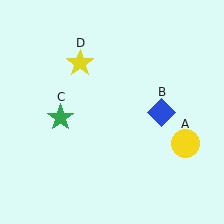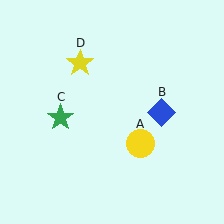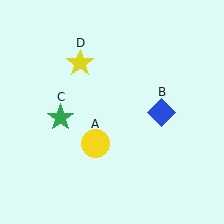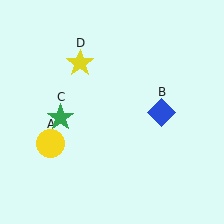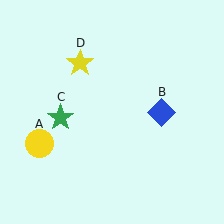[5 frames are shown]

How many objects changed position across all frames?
1 object changed position: yellow circle (object A).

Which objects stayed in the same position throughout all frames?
Blue diamond (object B) and green star (object C) and yellow star (object D) remained stationary.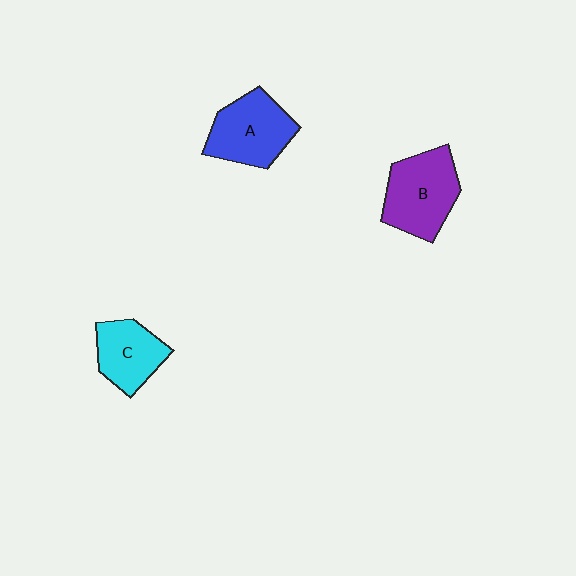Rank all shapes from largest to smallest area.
From largest to smallest: B (purple), A (blue), C (cyan).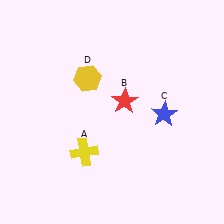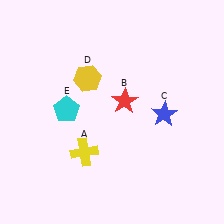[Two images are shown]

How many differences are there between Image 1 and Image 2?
There is 1 difference between the two images.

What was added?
A cyan pentagon (E) was added in Image 2.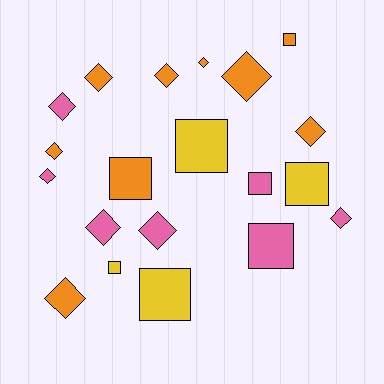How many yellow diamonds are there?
There are no yellow diamonds.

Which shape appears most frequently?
Diamond, with 12 objects.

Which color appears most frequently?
Orange, with 9 objects.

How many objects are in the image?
There are 20 objects.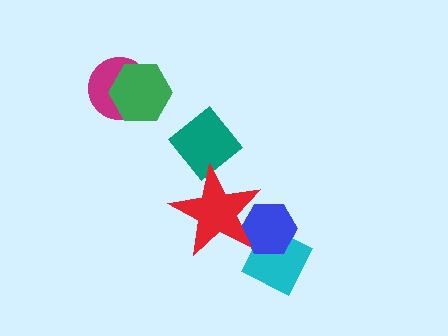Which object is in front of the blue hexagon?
The red star is in front of the blue hexagon.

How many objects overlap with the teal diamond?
0 objects overlap with the teal diamond.